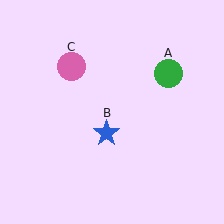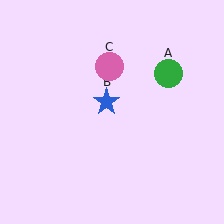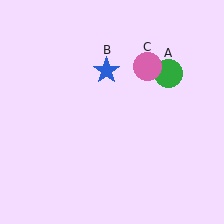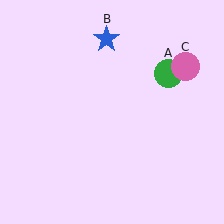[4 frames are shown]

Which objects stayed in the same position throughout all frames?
Green circle (object A) remained stationary.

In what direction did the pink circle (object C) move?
The pink circle (object C) moved right.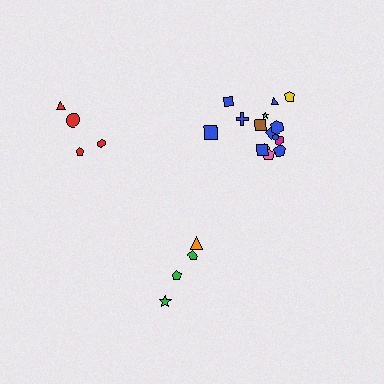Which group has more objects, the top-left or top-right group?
The top-right group.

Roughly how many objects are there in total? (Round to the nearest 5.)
Roughly 25 objects in total.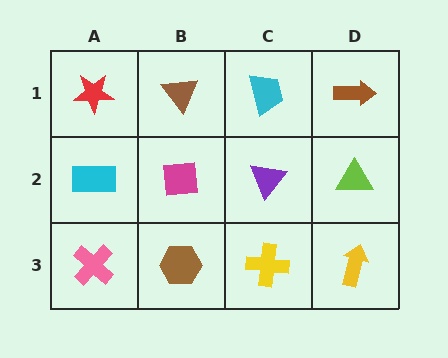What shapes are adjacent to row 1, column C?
A purple triangle (row 2, column C), a brown triangle (row 1, column B), a brown arrow (row 1, column D).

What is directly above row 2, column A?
A red star.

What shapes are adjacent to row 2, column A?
A red star (row 1, column A), a pink cross (row 3, column A), a magenta square (row 2, column B).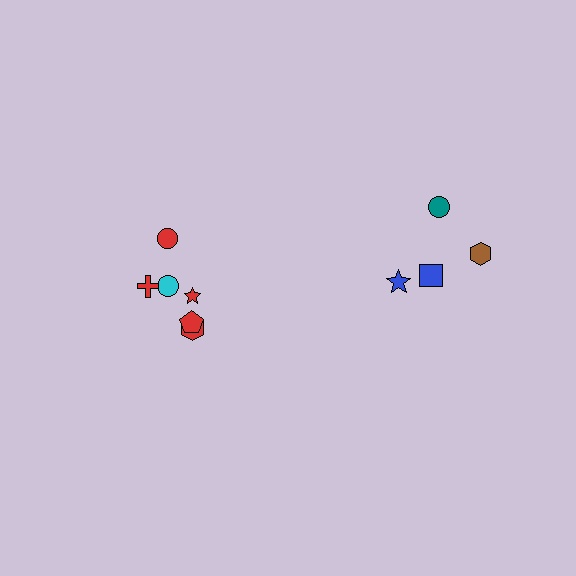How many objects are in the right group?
There are 4 objects.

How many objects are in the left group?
There are 6 objects.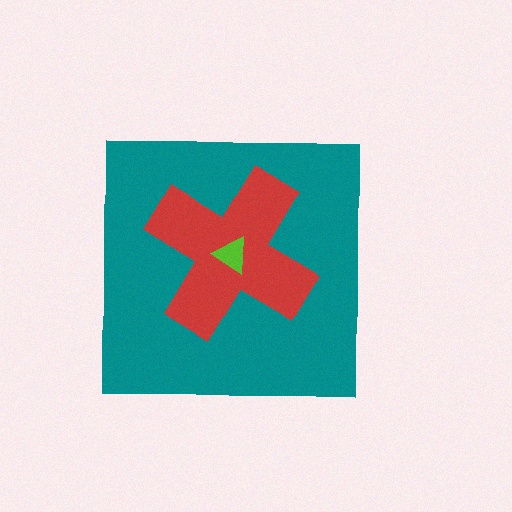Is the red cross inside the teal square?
Yes.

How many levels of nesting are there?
3.